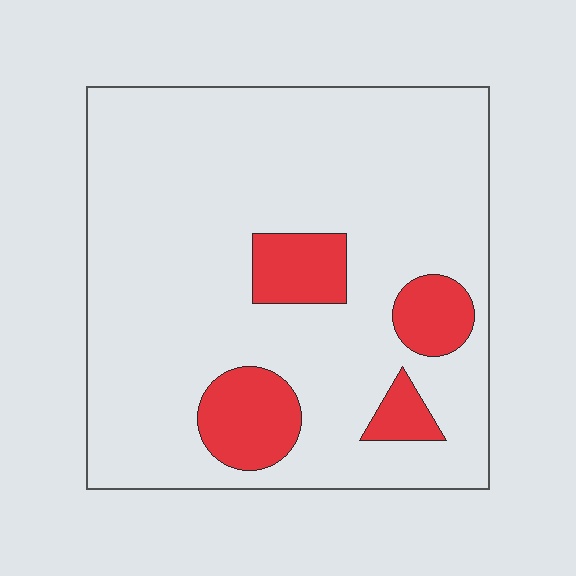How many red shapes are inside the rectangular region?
4.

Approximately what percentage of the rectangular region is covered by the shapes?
Approximately 15%.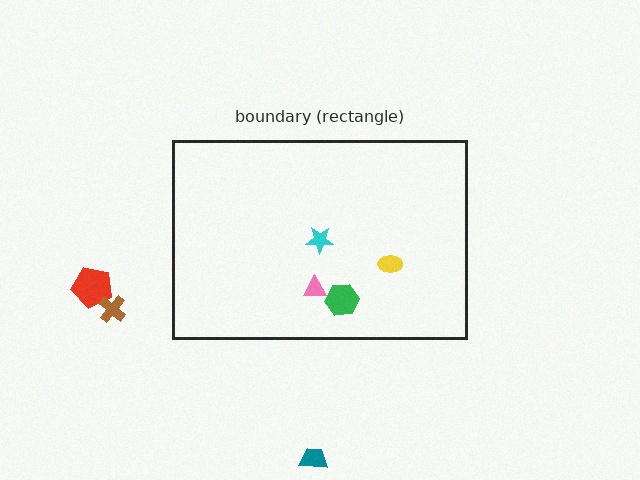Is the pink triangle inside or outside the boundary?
Inside.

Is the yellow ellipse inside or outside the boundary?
Inside.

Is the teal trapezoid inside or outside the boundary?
Outside.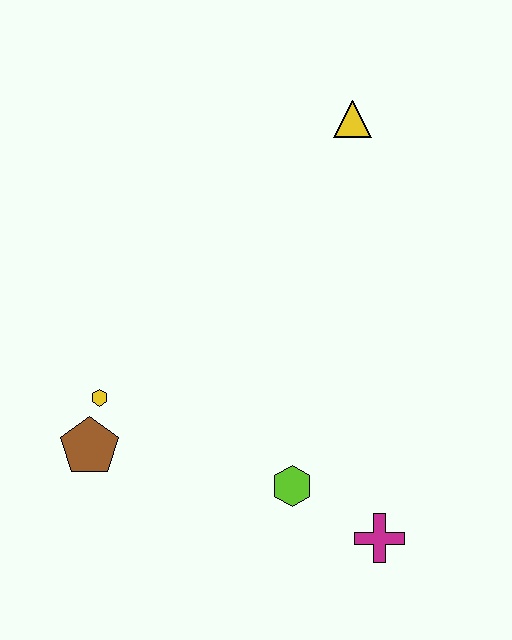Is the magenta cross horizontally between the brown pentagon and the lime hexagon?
No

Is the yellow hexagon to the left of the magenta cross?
Yes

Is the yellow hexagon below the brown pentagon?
No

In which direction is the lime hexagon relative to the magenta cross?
The lime hexagon is to the left of the magenta cross.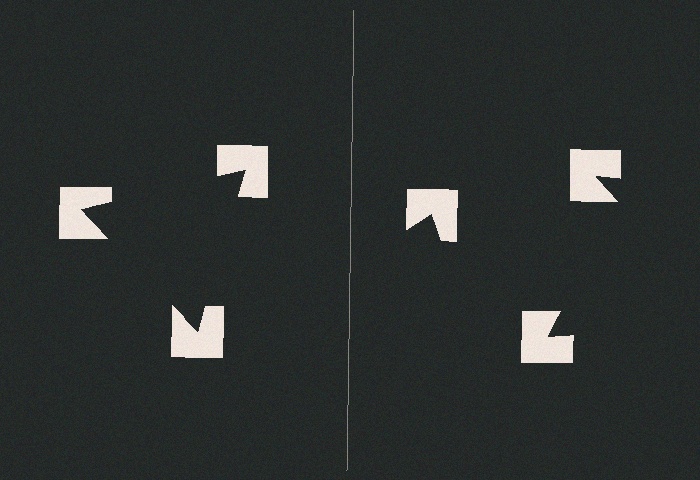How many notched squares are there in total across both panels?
6 — 3 on each side.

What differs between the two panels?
The notched squares are positioned identically on both sides; only the wedge orientations differ. On the left they align to a triangle; on the right they are misaligned.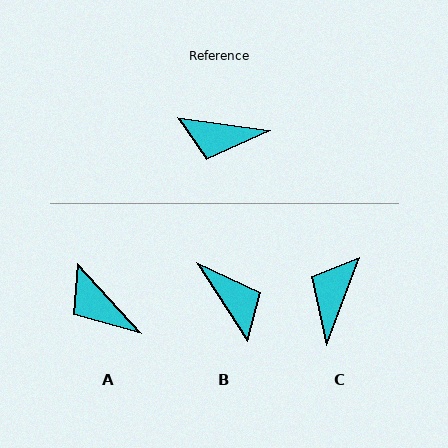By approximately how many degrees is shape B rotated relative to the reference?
Approximately 131 degrees counter-clockwise.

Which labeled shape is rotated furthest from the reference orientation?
B, about 131 degrees away.